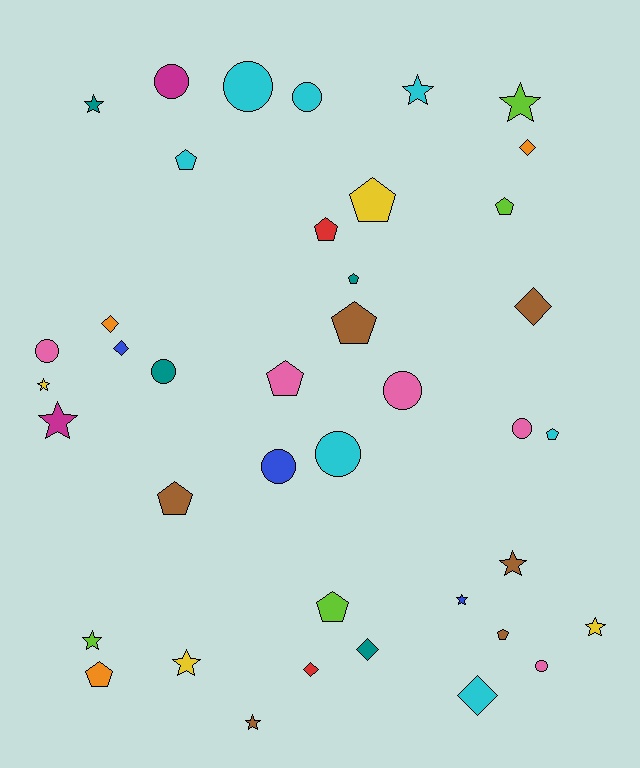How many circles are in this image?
There are 10 circles.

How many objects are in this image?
There are 40 objects.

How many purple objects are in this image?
There are no purple objects.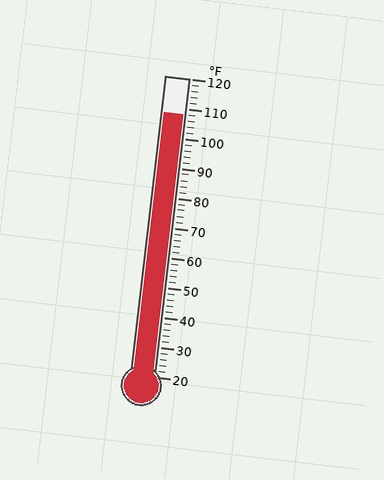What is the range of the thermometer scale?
The thermometer scale ranges from 20°F to 120°F.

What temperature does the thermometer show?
The thermometer shows approximately 108°F.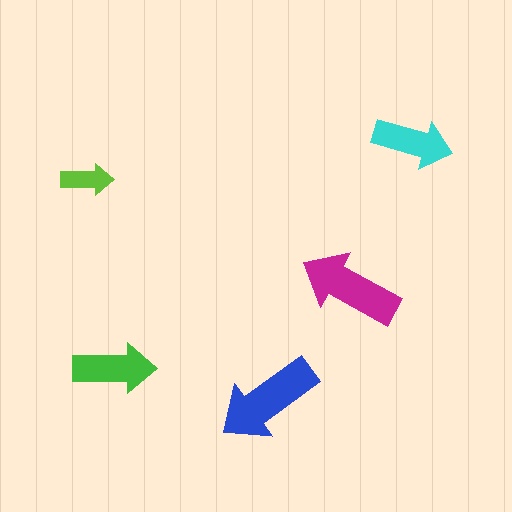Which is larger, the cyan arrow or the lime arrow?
The cyan one.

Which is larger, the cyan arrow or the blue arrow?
The blue one.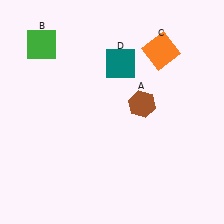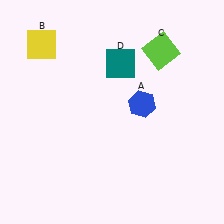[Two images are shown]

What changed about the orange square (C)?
In Image 1, C is orange. In Image 2, it changed to lime.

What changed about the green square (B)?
In Image 1, B is green. In Image 2, it changed to yellow.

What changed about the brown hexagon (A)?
In Image 1, A is brown. In Image 2, it changed to blue.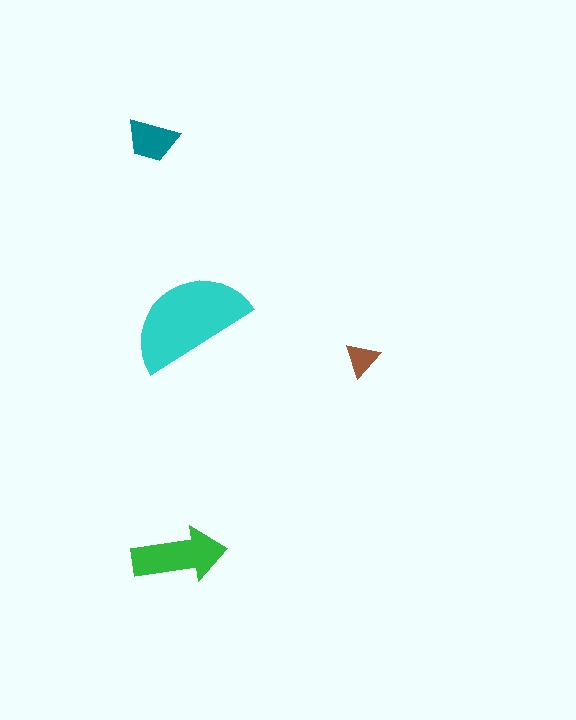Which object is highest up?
The teal trapezoid is topmost.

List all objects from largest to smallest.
The cyan semicircle, the green arrow, the teal trapezoid, the brown triangle.